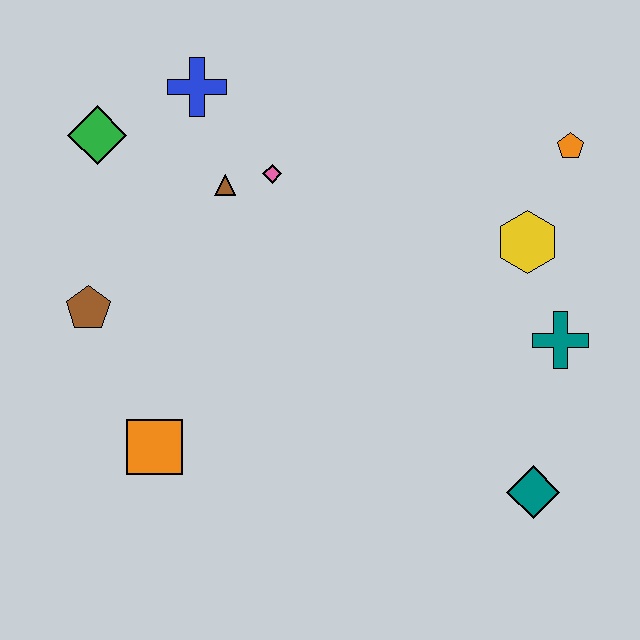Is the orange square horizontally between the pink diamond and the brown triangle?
No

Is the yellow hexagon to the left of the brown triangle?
No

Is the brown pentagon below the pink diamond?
Yes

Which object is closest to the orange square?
The brown pentagon is closest to the orange square.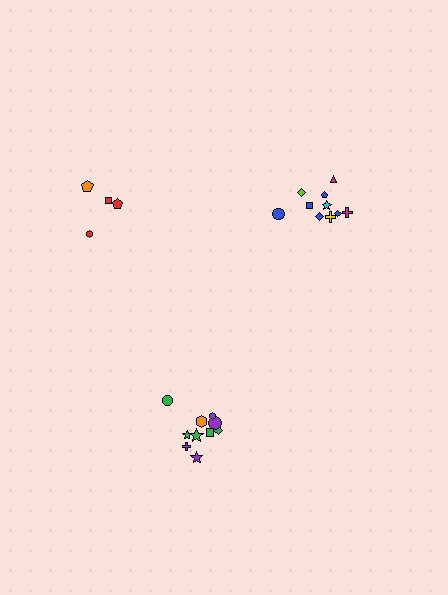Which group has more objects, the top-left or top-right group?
The top-right group.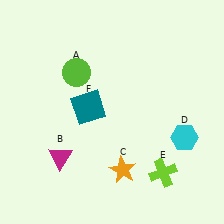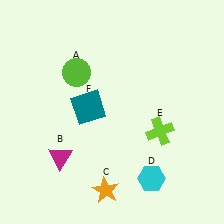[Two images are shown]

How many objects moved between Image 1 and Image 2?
3 objects moved between the two images.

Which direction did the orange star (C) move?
The orange star (C) moved down.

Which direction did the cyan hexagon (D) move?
The cyan hexagon (D) moved down.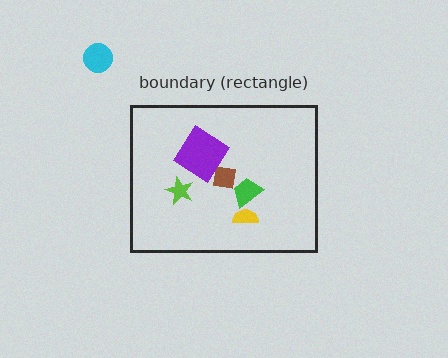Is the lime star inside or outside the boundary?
Inside.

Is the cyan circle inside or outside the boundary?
Outside.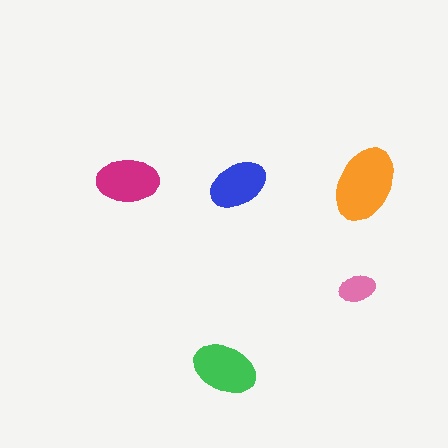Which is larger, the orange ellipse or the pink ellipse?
The orange one.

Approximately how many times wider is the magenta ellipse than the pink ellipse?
About 1.5 times wider.